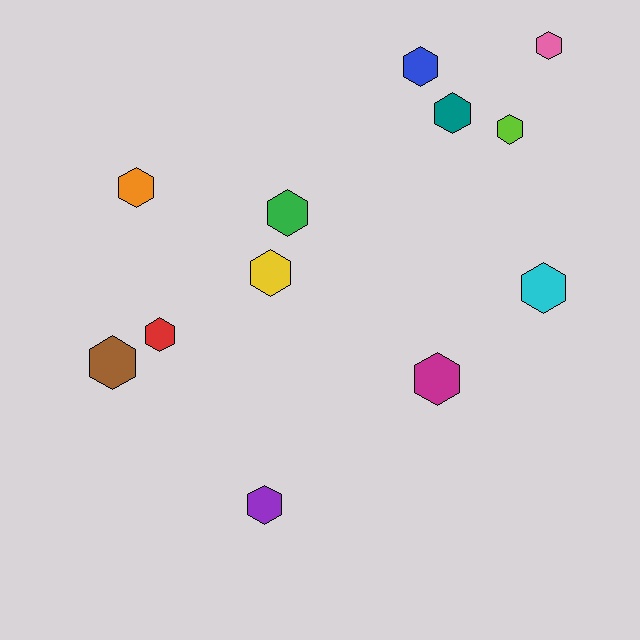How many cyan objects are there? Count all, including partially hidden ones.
There is 1 cyan object.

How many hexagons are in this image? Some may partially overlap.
There are 12 hexagons.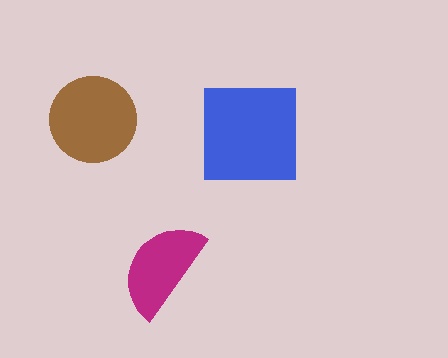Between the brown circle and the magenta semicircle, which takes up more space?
The brown circle.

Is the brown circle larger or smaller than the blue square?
Smaller.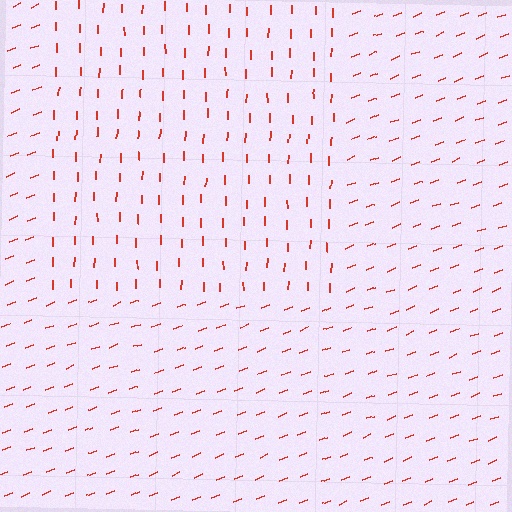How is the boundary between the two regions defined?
The boundary is defined purely by a change in line orientation (approximately 68 degrees difference). All lines are the same color and thickness.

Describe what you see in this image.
The image is filled with small red line segments. A rectangle region in the image has lines oriented differently from the surrounding lines, creating a visible texture boundary.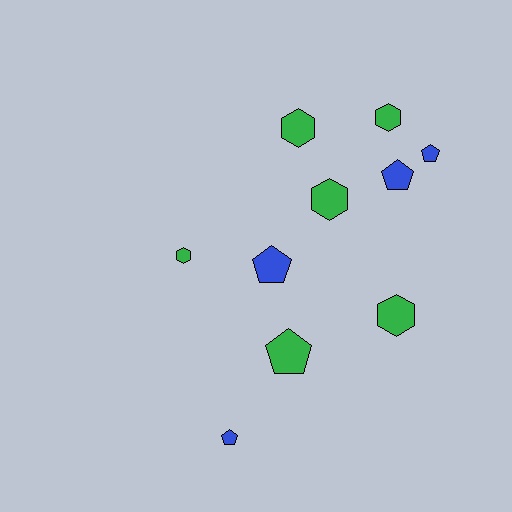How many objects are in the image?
There are 10 objects.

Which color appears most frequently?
Green, with 6 objects.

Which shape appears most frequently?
Hexagon, with 5 objects.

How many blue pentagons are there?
There are 4 blue pentagons.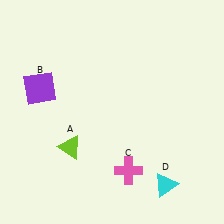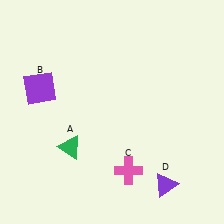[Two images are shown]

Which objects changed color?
A changed from lime to green. D changed from cyan to purple.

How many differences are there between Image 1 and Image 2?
There are 2 differences between the two images.